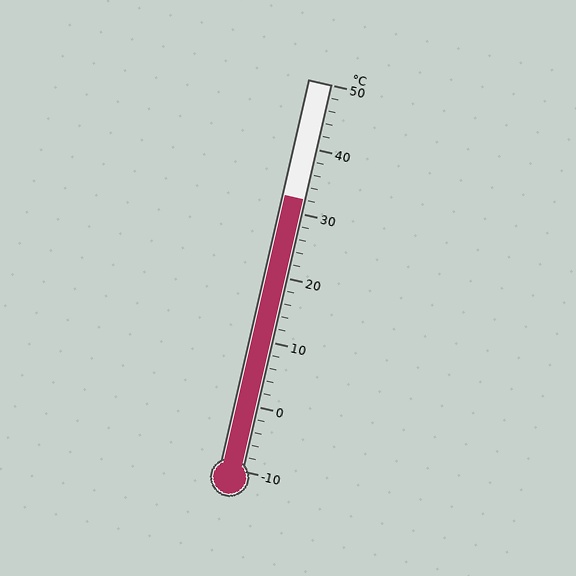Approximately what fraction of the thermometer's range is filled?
The thermometer is filled to approximately 70% of its range.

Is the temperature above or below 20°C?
The temperature is above 20°C.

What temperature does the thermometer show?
The thermometer shows approximately 32°C.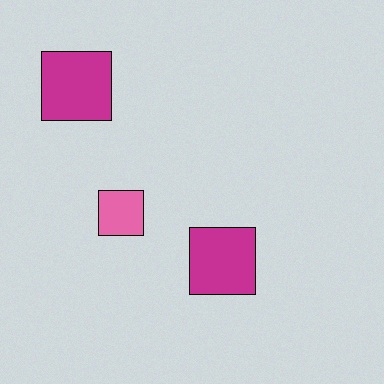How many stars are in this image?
There are no stars.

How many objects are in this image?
There are 3 objects.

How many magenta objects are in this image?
There are 2 magenta objects.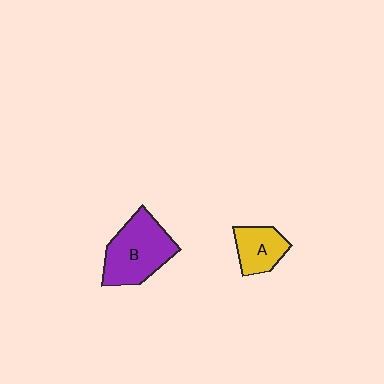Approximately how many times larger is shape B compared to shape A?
Approximately 1.8 times.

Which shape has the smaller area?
Shape A (yellow).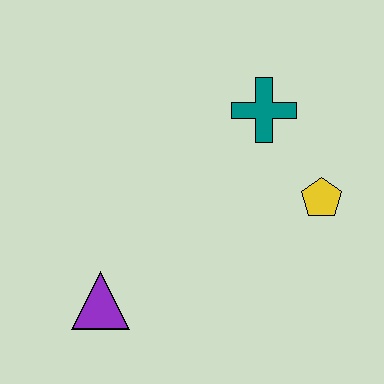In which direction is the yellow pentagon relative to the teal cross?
The yellow pentagon is below the teal cross.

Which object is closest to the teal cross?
The yellow pentagon is closest to the teal cross.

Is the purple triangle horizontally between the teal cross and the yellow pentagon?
No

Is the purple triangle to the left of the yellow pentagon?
Yes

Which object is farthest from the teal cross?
The purple triangle is farthest from the teal cross.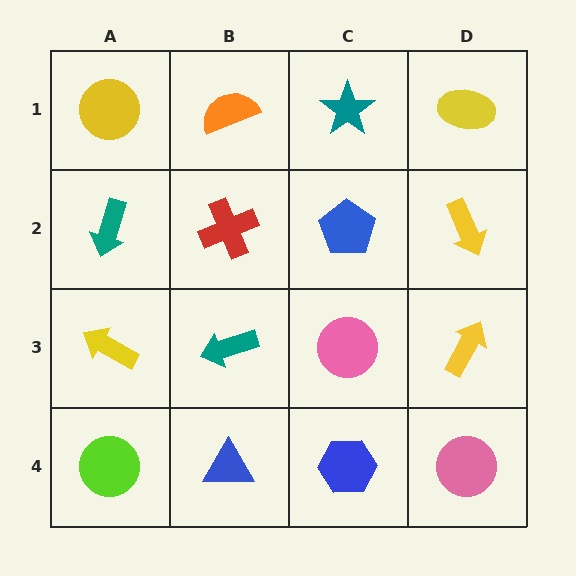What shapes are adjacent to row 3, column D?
A yellow arrow (row 2, column D), a pink circle (row 4, column D), a pink circle (row 3, column C).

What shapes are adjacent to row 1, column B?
A red cross (row 2, column B), a yellow circle (row 1, column A), a teal star (row 1, column C).